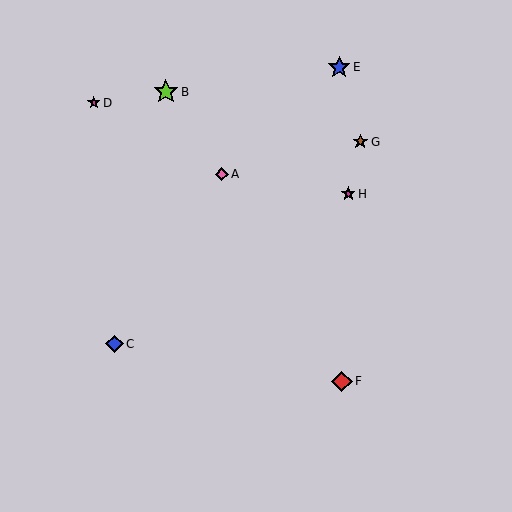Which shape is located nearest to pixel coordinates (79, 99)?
The magenta star (labeled D) at (94, 103) is nearest to that location.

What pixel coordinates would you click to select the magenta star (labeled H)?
Click at (348, 194) to select the magenta star H.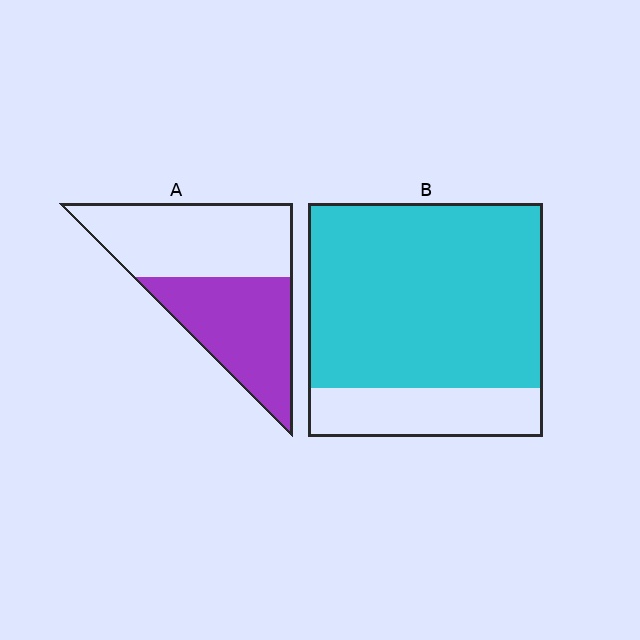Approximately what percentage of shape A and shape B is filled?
A is approximately 45% and B is approximately 80%.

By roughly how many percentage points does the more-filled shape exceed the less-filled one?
By roughly 30 percentage points (B over A).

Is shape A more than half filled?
Roughly half.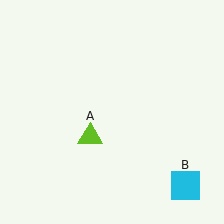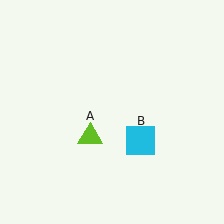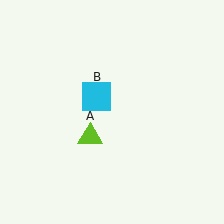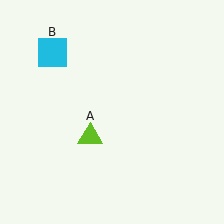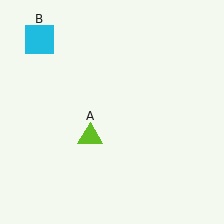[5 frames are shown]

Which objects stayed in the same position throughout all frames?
Lime triangle (object A) remained stationary.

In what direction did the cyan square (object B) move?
The cyan square (object B) moved up and to the left.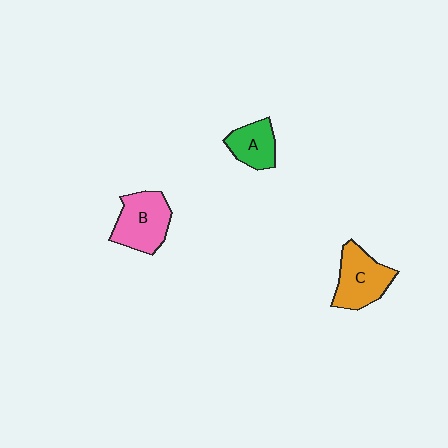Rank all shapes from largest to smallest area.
From largest to smallest: B (pink), C (orange), A (green).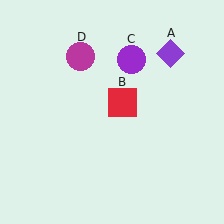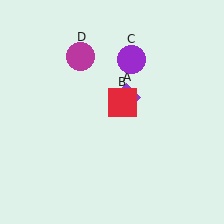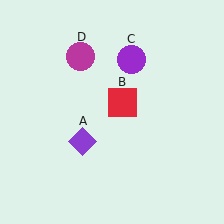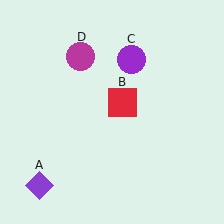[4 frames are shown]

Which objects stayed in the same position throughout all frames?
Red square (object B) and purple circle (object C) and magenta circle (object D) remained stationary.